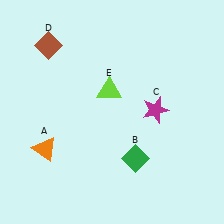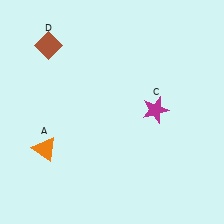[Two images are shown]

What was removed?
The lime triangle (E), the green diamond (B) were removed in Image 2.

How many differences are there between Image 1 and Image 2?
There are 2 differences between the two images.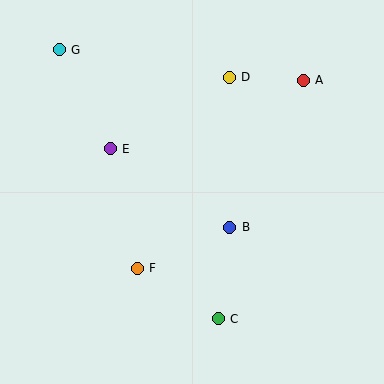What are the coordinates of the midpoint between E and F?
The midpoint between E and F is at (124, 209).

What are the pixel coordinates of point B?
Point B is at (229, 227).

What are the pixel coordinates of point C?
Point C is at (218, 319).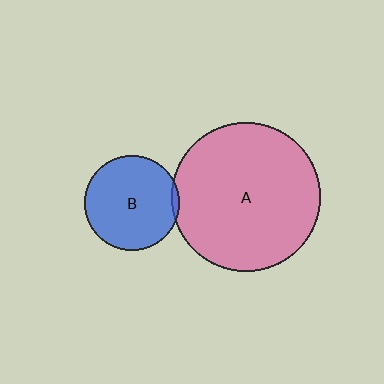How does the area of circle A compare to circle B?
Approximately 2.5 times.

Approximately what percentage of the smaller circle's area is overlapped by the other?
Approximately 5%.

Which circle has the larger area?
Circle A (pink).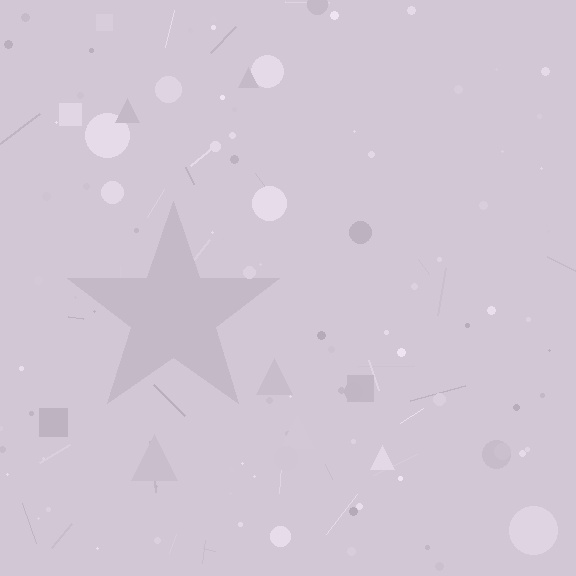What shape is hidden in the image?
A star is hidden in the image.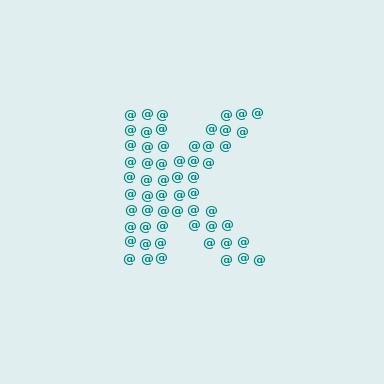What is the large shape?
The large shape is the letter K.